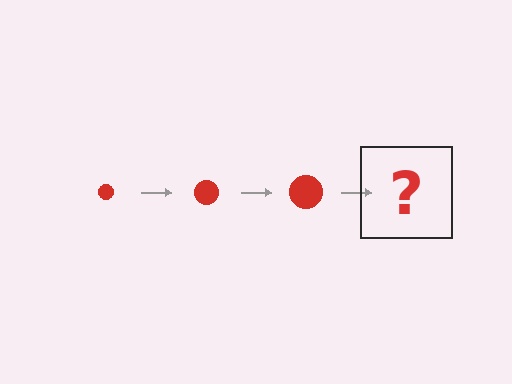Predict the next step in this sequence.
The next step is a red circle, larger than the previous one.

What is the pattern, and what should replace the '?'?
The pattern is that the circle gets progressively larger each step. The '?' should be a red circle, larger than the previous one.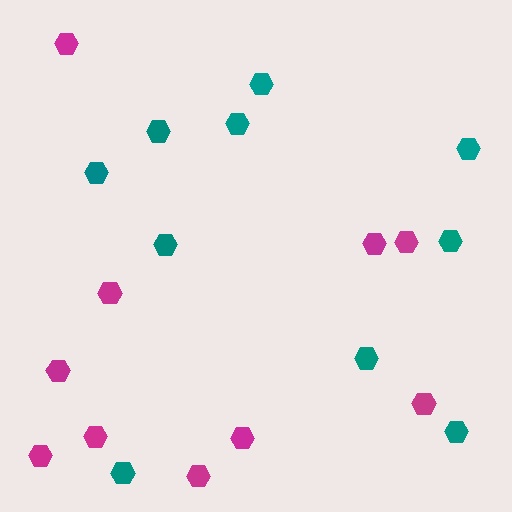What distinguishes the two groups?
There are 2 groups: one group of teal hexagons (10) and one group of magenta hexagons (10).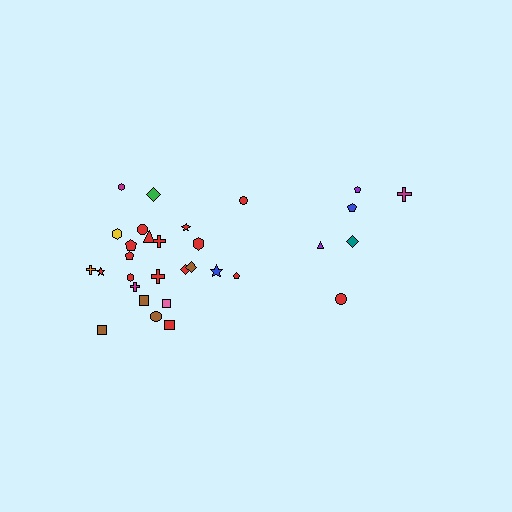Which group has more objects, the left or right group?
The left group.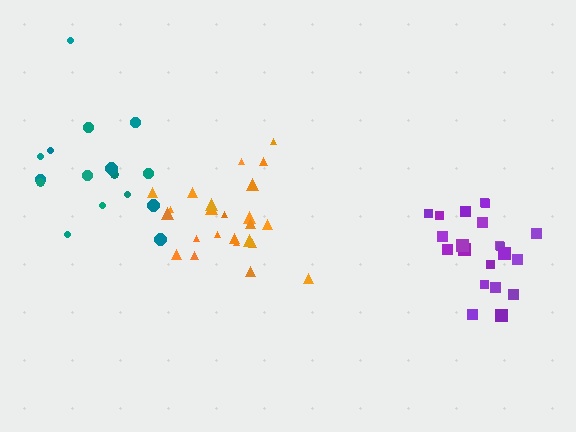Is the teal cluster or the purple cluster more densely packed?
Purple.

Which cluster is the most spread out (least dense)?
Teal.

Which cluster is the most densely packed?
Purple.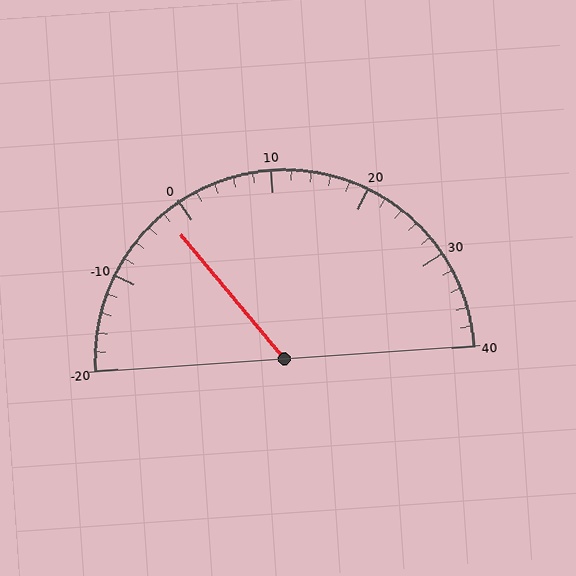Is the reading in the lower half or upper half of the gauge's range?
The reading is in the lower half of the range (-20 to 40).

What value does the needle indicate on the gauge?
The needle indicates approximately -2.